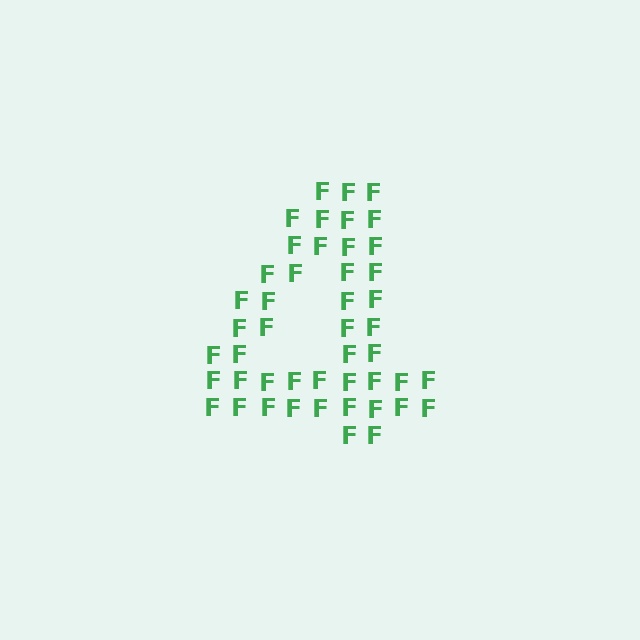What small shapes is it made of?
It is made of small letter F's.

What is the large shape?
The large shape is the digit 4.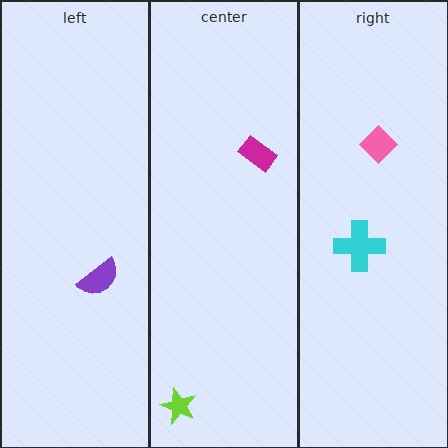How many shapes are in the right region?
2.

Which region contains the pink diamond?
The right region.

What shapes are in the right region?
The pink diamond, the cyan cross.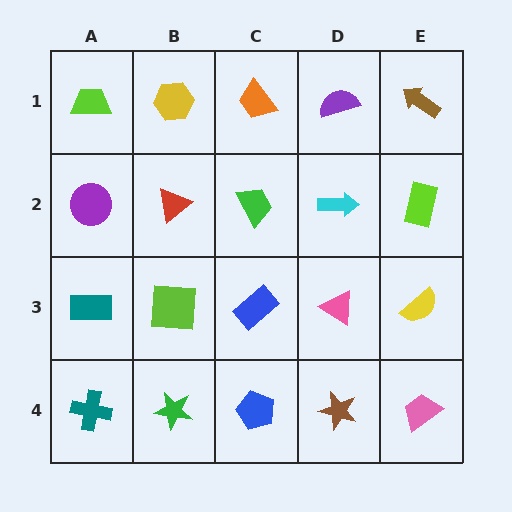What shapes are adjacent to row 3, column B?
A red triangle (row 2, column B), a green star (row 4, column B), a teal rectangle (row 3, column A), a blue rectangle (row 3, column C).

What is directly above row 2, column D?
A purple semicircle.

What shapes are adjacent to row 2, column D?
A purple semicircle (row 1, column D), a pink triangle (row 3, column D), a green trapezoid (row 2, column C), a lime rectangle (row 2, column E).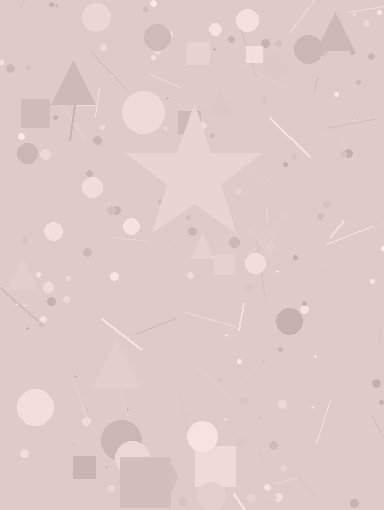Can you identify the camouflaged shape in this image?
The camouflaged shape is a star.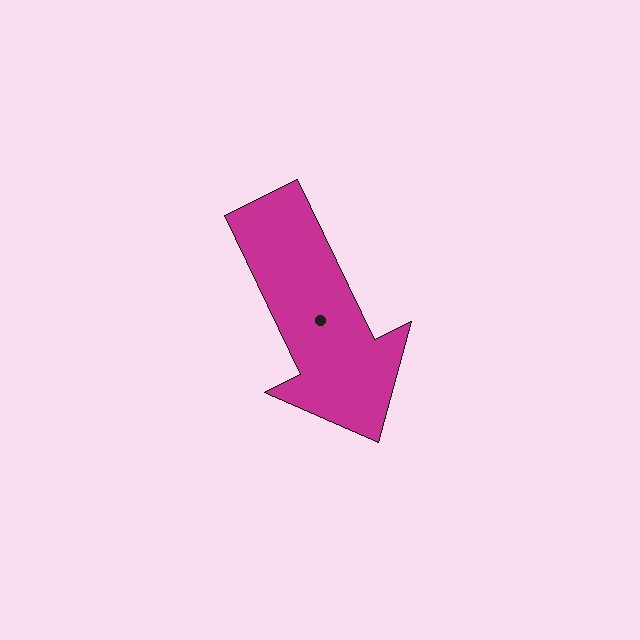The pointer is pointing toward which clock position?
Roughly 5 o'clock.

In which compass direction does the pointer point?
Southeast.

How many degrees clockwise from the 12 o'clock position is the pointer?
Approximately 154 degrees.